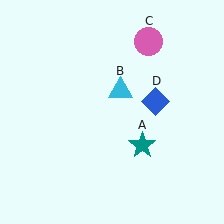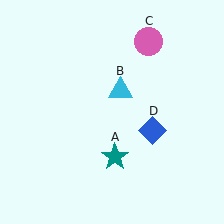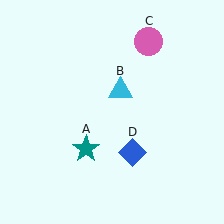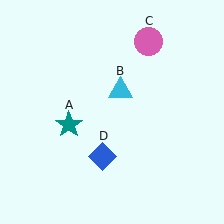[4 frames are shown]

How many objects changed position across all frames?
2 objects changed position: teal star (object A), blue diamond (object D).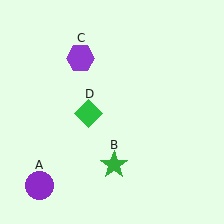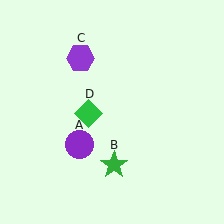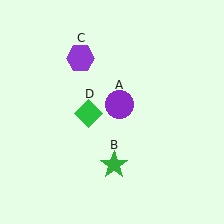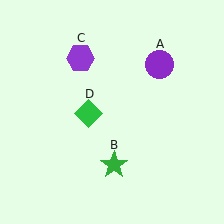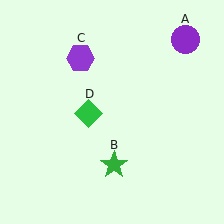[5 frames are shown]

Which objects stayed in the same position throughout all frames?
Green star (object B) and purple hexagon (object C) and green diamond (object D) remained stationary.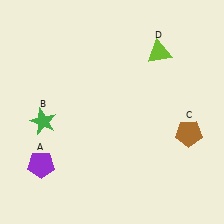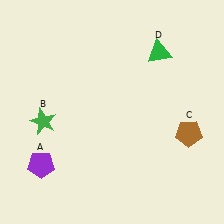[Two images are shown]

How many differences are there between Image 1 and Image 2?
There is 1 difference between the two images.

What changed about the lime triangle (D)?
In Image 1, D is lime. In Image 2, it changed to green.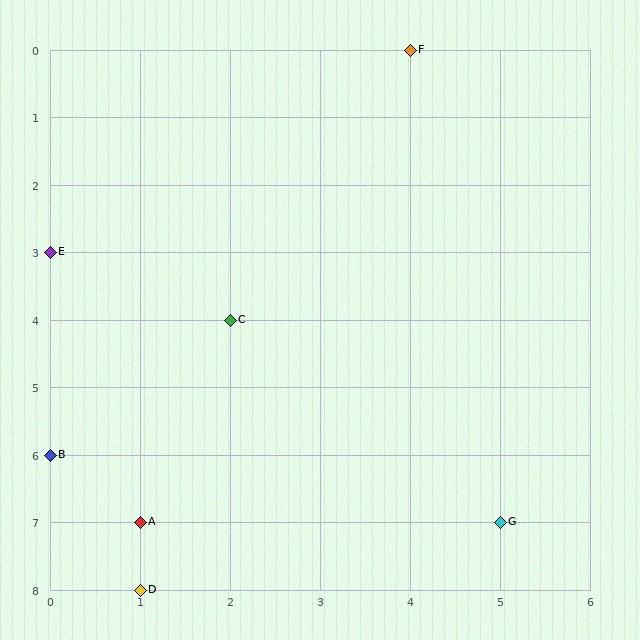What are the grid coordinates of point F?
Point F is at grid coordinates (4, 0).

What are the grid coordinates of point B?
Point B is at grid coordinates (0, 6).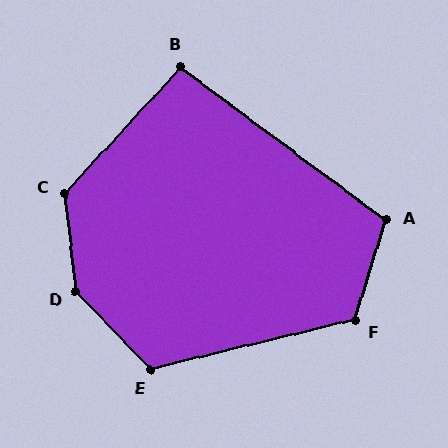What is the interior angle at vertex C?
Approximately 130 degrees (obtuse).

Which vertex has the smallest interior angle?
B, at approximately 96 degrees.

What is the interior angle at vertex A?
Approximately 109 degrees (obtuse).